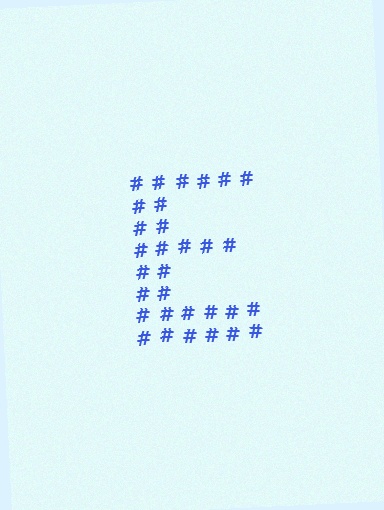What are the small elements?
The small elements are hash symbols.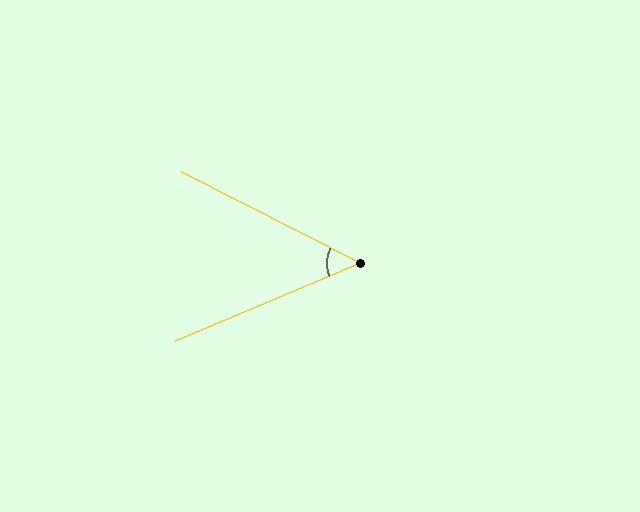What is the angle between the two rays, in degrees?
Approximately 50 degrees.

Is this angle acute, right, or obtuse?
It is acute.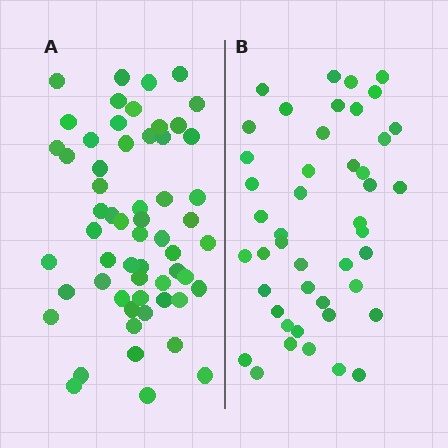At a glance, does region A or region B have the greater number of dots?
Region A (the left region) has more dots.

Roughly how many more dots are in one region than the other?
Region A has approximately 15 more dots than region B.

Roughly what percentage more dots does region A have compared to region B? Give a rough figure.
About 30% more.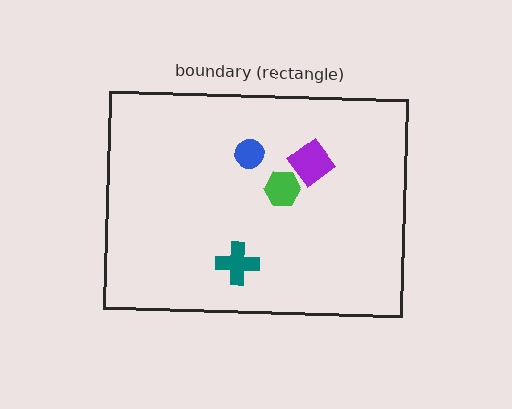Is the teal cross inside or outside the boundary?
Inside.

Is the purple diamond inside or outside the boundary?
Inside.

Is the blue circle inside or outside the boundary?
Inside.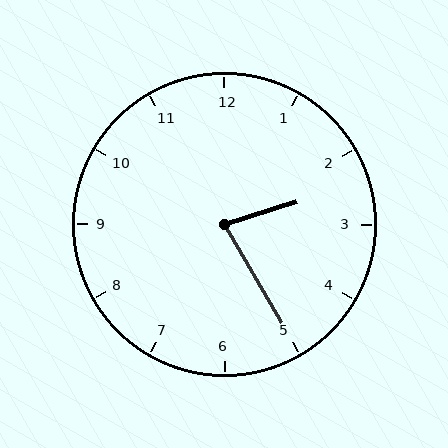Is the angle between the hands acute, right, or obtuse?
It is acute.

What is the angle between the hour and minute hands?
Approximately 78 degrees.